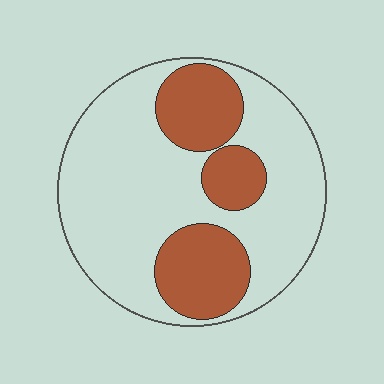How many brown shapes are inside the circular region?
3.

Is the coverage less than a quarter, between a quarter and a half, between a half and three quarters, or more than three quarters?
Between a quarter and a half.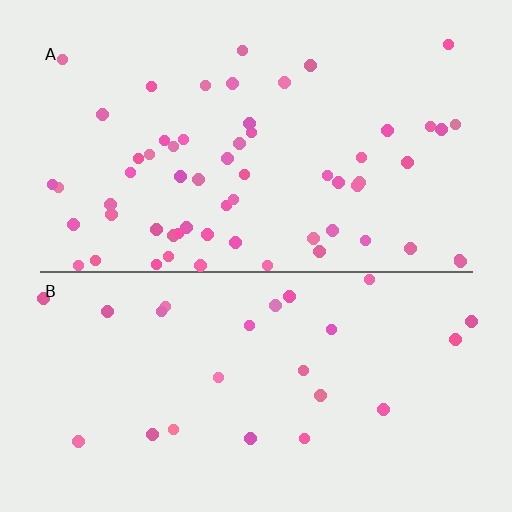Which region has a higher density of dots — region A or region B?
A (the top).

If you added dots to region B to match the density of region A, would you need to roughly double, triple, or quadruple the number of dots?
Approximately double.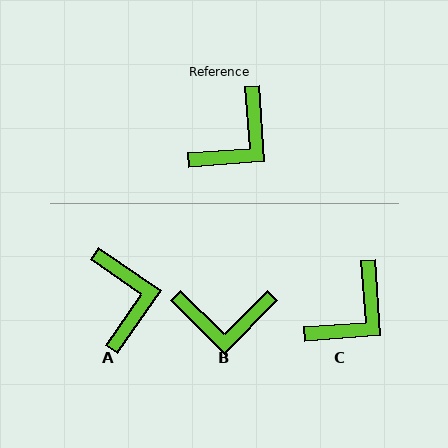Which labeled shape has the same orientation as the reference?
C.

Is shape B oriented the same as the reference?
No, it is off by about 49 degrees.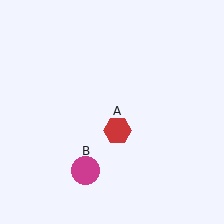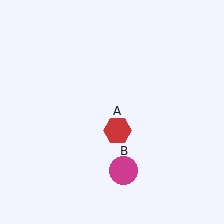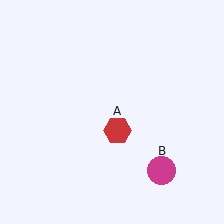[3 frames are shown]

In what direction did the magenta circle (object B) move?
The magenta circle (object B) moved right.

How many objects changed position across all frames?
1 object changed position: magenta circle (object B).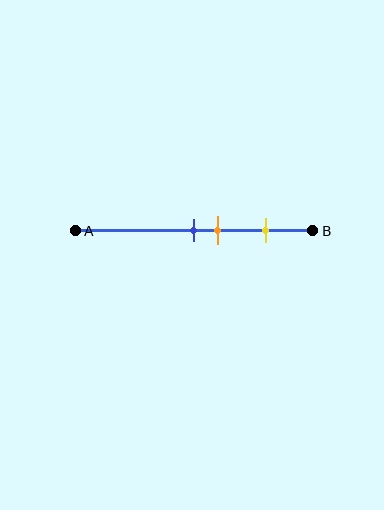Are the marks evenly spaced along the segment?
No, the marks are not evenly spaced.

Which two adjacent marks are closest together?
The blue and orange marks are the closest adjacent pair.